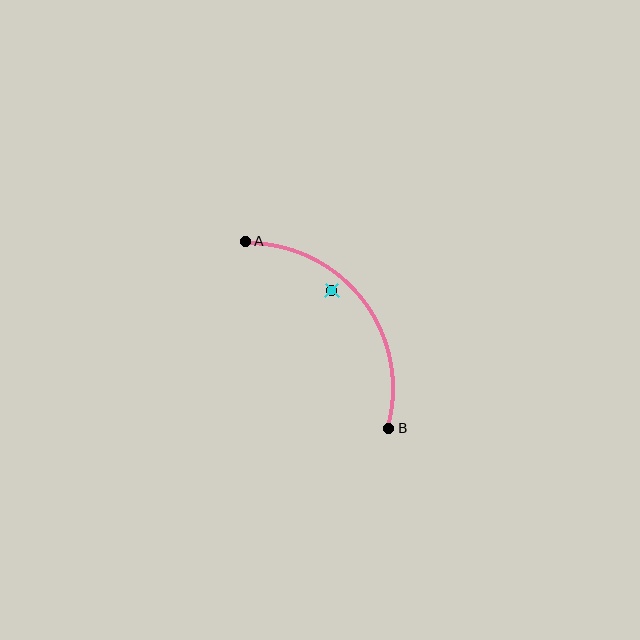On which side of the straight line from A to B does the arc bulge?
The arc bulges above and to the right of the straight line connecting A and B.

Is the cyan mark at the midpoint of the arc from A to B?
No — the cyan mark does not lie on the arc at all. It sits slightly inside the curve.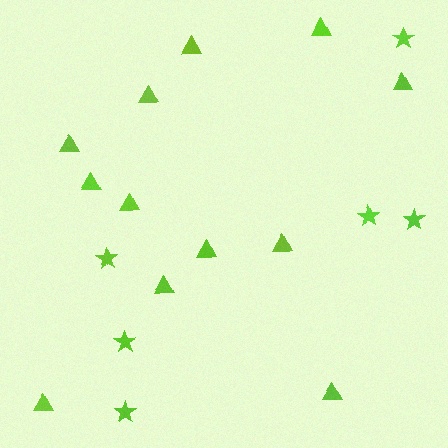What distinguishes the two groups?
There are 2 groups: one group of triangles (12) and one group of stars (6).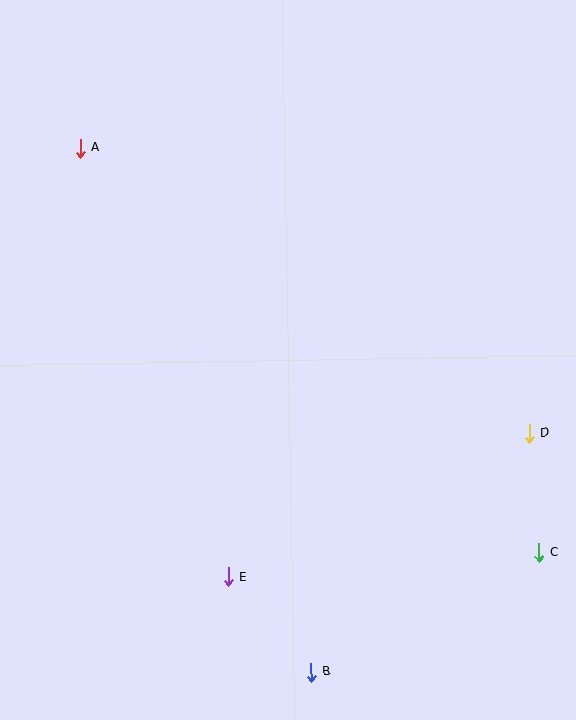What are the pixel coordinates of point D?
Point D is at (530, 433).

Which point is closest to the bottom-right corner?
Point C is closest to the bottom-right corner.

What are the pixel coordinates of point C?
Point C is at (539, 552).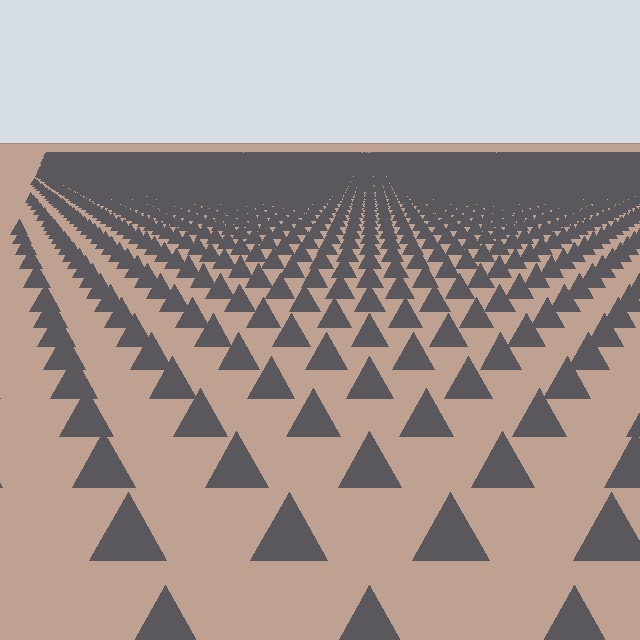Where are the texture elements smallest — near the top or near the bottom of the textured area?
Near the top.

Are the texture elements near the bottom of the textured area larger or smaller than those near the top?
Larger. Near the bottom, elements are closer to the viewer and appear at a bigger on-screen size.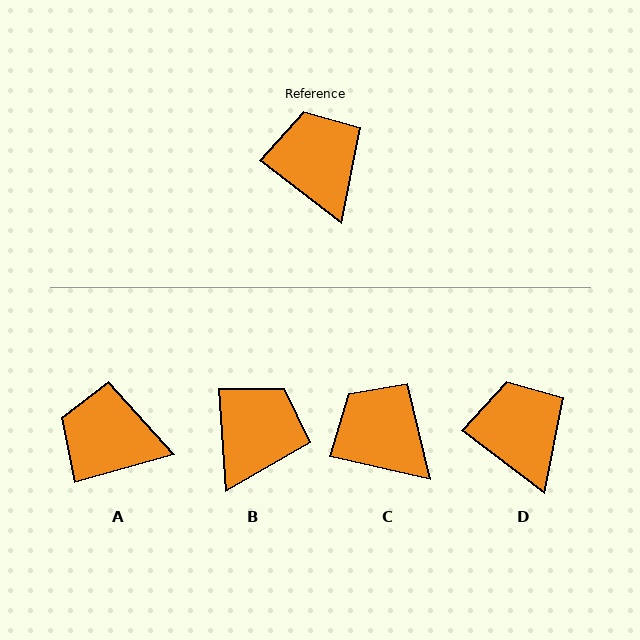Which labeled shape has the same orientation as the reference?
D.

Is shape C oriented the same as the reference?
No, it is off by about 25 degrees.